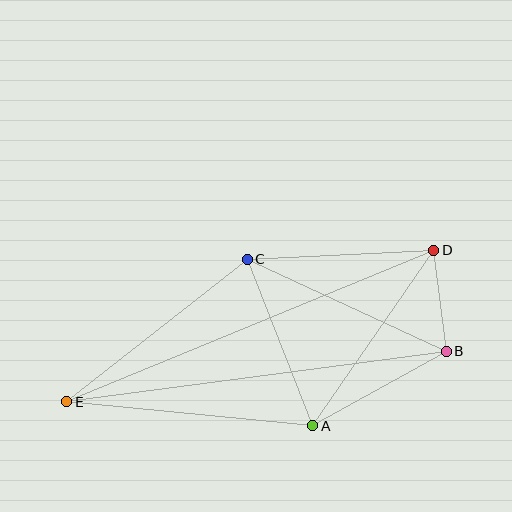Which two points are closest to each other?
Points B and D are closest to each other.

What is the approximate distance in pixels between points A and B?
The distance between A and B is approximately 153 pixels.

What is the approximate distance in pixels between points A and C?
The distance between A and C is approximately 179 pixels.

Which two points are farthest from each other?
Points D and E are farthest from each other.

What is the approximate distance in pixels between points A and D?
The distance between A and D is approximately 213 pixels.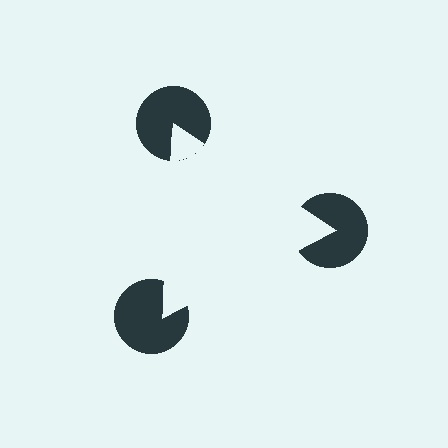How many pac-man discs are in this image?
There are 3 — one at each vertex of the illusory triangle.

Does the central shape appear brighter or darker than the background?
It typically appears slightly brighter than the background, even though no actual brightness change is drawn.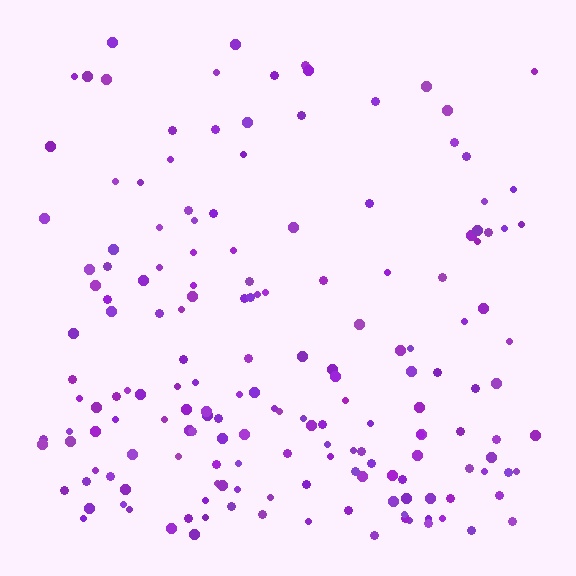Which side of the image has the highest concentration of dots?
The bottom.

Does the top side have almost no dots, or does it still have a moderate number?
Still a moderate number, just noticeably fewer than the bottom.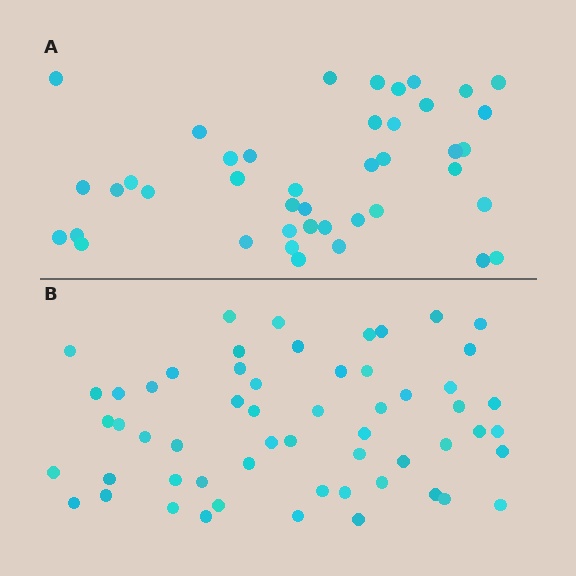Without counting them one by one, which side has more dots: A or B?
Region B (the bottom region) has more dots.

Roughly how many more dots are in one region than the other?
Region B has approximately 15 more dots than region A.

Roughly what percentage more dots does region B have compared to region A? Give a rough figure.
About 35% more.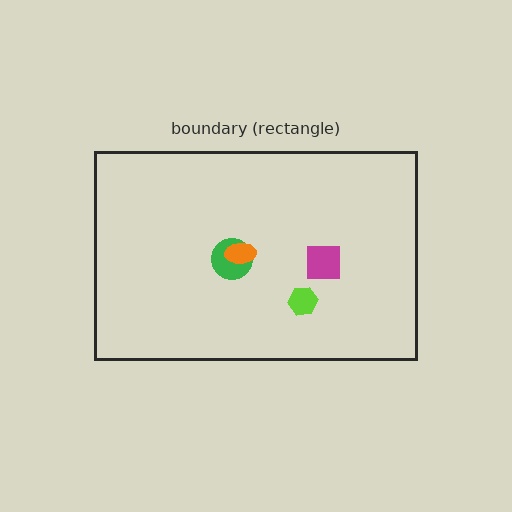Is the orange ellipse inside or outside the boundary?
Inside.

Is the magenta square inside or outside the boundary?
Inside.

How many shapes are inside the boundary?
4 inside, 0 outside.